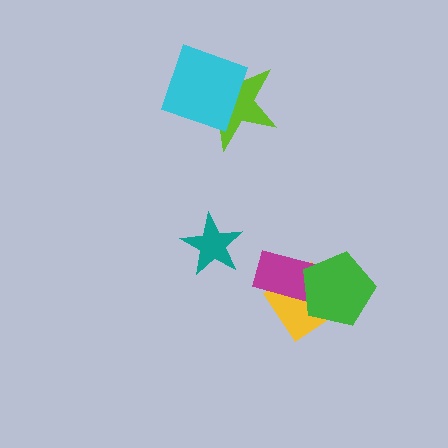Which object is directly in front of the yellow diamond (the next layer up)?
The magenta rectangle is directly in front of the yellow diamond.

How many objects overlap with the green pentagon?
2 objects overlap with the green pentagon.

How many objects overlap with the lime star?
1 object overlaps with the lime star.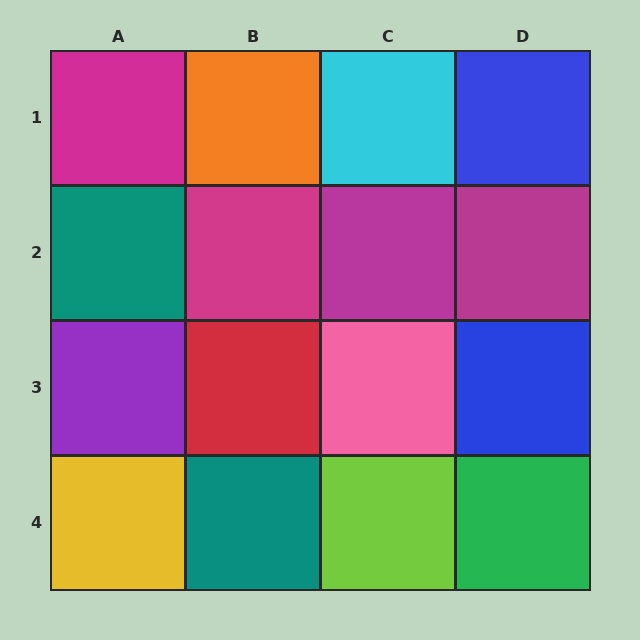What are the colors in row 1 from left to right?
Magenta, orange, cyan, blue.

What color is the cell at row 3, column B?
Red.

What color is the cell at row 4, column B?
Teal.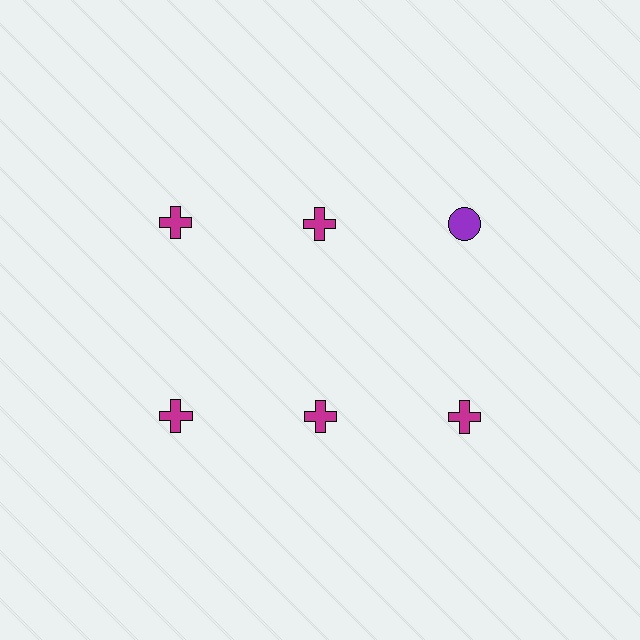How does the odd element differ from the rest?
It differs in both color (purple instead of magenta) and shape (circle instead of cross).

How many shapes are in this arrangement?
There are 6 shapes arranged in a grid pattern.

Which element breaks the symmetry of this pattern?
The purple circle in the top row, center column breaks the symmetry. All other shapes are magenta crosses.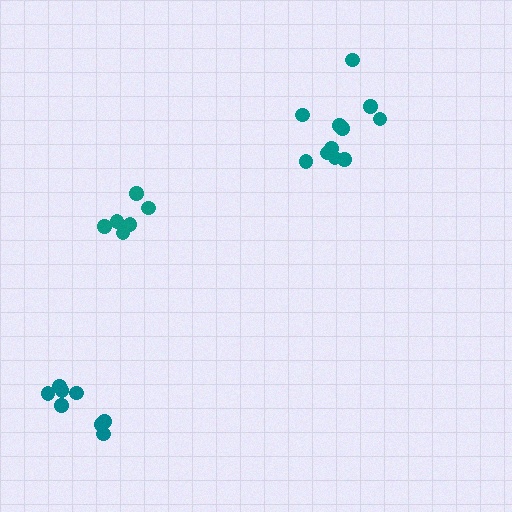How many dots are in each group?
Group 1: 6 dots, Group 2: 8 dots, Group 3: 11 dots (25 total).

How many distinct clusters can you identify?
There are 3 distinct clusters.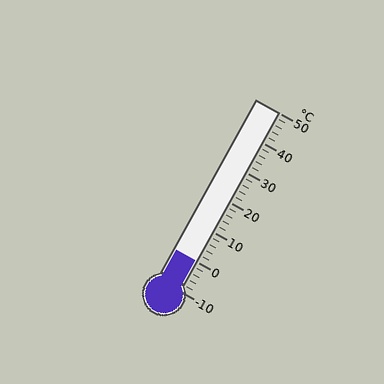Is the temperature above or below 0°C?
The temperature is at 0°C.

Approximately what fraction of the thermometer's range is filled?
The thermometer is filled to approximately 15% of its range.